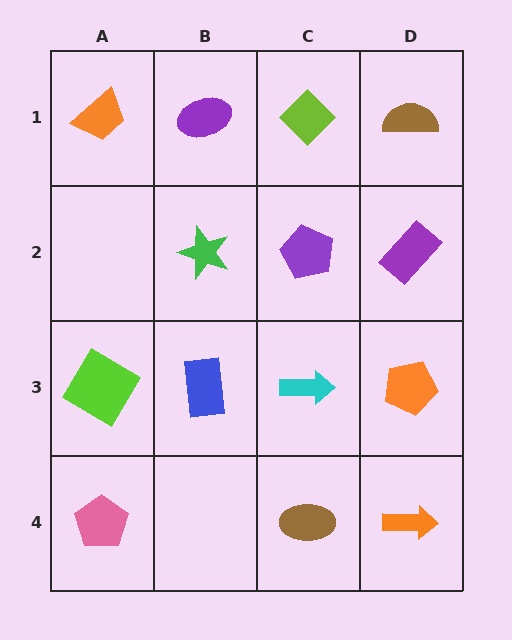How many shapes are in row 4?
3 shapes.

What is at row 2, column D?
A purple rectangle.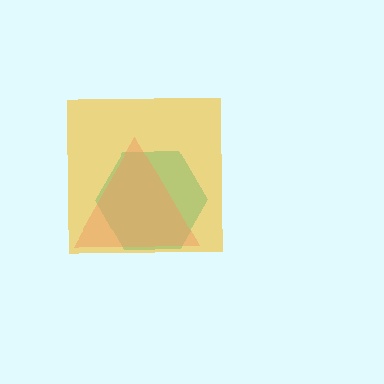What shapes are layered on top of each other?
The layered shapes are: a cyan hexagon, a pink triangle, a yellow square.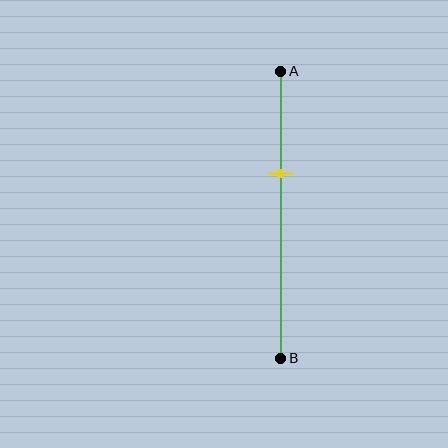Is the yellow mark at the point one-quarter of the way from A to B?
No, the mark is at about 35% from A, not at the 25% one-quarter point.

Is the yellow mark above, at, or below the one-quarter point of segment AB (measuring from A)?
The yellow mark is below the one-quarter point of segment AB.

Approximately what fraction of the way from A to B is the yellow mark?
The yellow mark is approximately 35% of the way from A to B.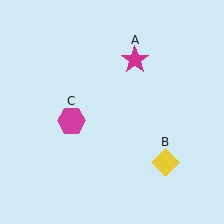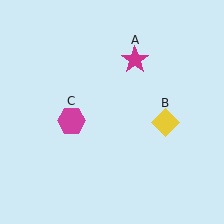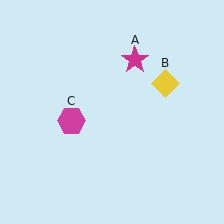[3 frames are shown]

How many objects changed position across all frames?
1 object changed position: yellow diamond (object B).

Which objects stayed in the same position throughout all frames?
Magenta star (object A) and magenta hexagon (object C) remained stationary.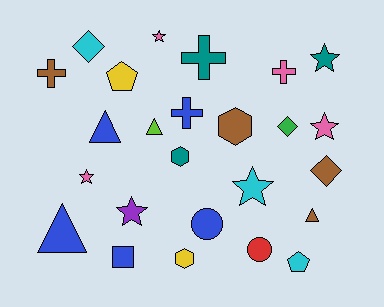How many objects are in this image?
There are 25 objects.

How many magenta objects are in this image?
There are no magenta objects.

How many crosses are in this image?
There are 4 crosses.